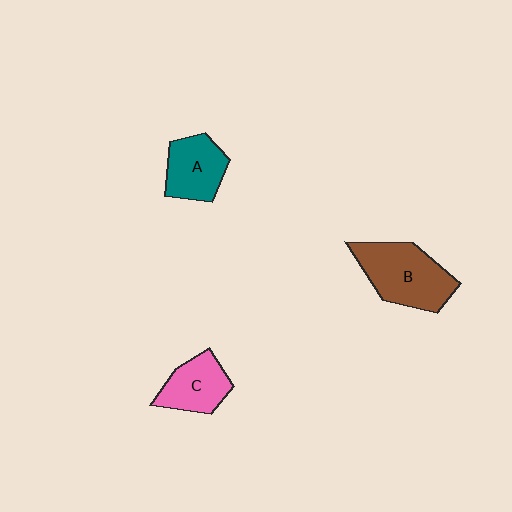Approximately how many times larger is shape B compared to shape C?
Approximately 1.6 times.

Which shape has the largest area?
Shape B (brown).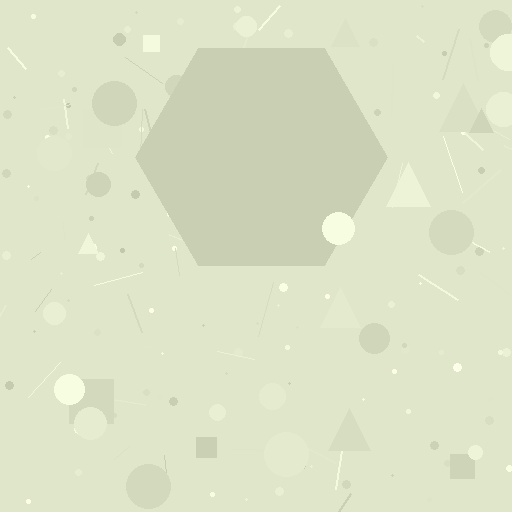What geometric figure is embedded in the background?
A hexagon is embedded in the background.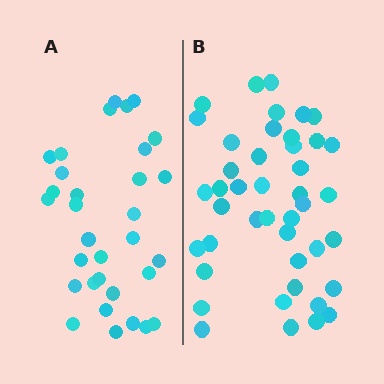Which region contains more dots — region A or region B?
Region B (the right region) has more dots.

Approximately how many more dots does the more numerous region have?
Region B has roughly 12 or so more dots than region A.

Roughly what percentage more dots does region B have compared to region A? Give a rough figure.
About 35% more.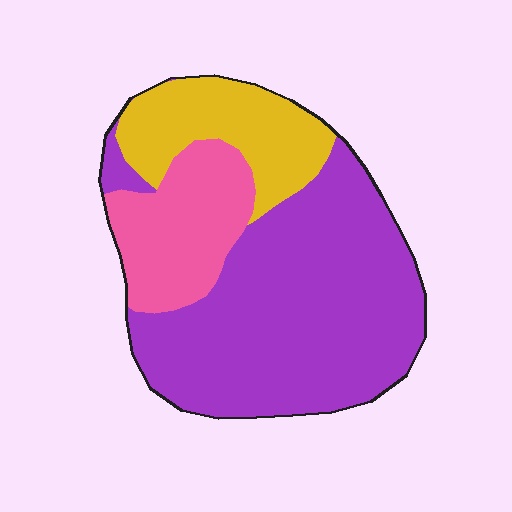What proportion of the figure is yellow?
Yellow takes up about one fifth (1/5) of the figure.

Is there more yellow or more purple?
Purple.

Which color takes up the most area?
Purple, at roughly 60%.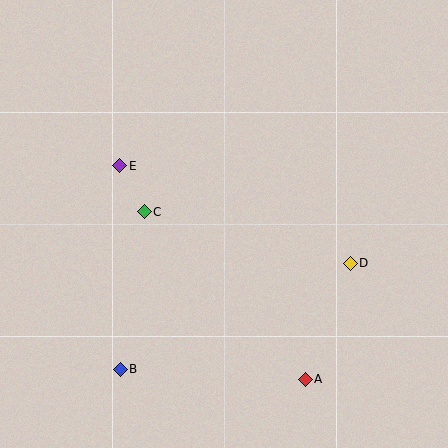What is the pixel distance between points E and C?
The distance between E and C is 52 pixels.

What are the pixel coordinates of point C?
Point C is at (144, 212).